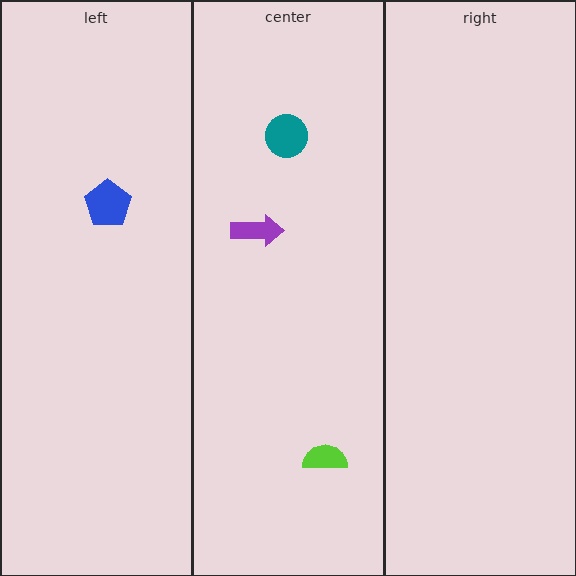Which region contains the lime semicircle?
The center region.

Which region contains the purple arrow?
The center region.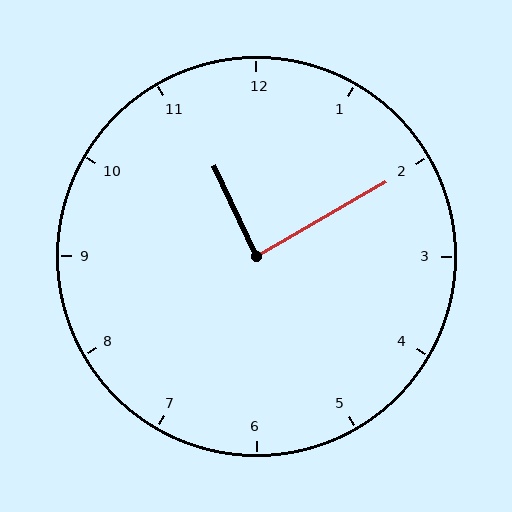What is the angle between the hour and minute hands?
Approximately 85 degrees.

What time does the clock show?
11:10.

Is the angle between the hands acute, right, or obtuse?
It is right.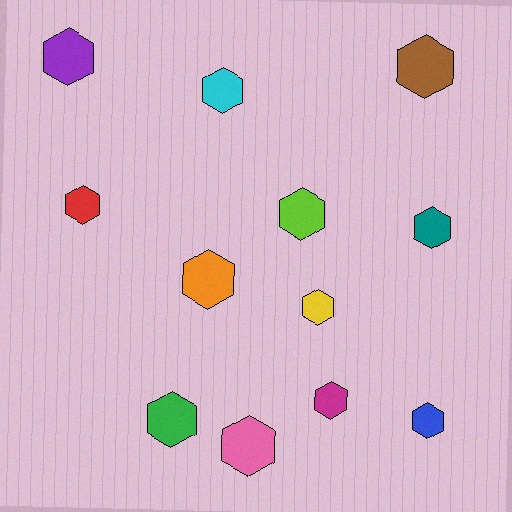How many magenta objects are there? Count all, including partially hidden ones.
There is 1 magenta object.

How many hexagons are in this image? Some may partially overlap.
There are 12 hexagons.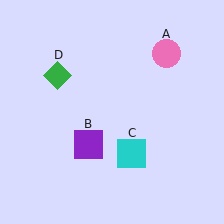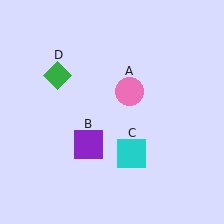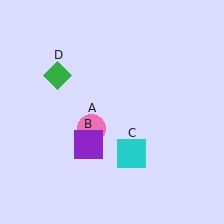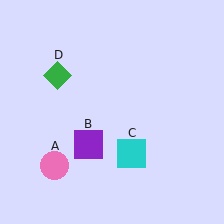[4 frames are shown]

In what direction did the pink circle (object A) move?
The pink circle (object A) moved down and to the left.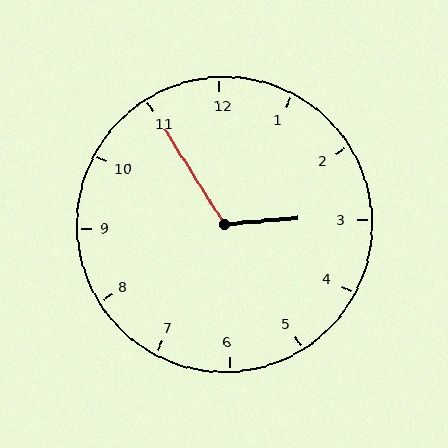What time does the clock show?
2:55.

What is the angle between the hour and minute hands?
Approximately 118 degrees.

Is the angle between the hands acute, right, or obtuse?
It is obtuse.